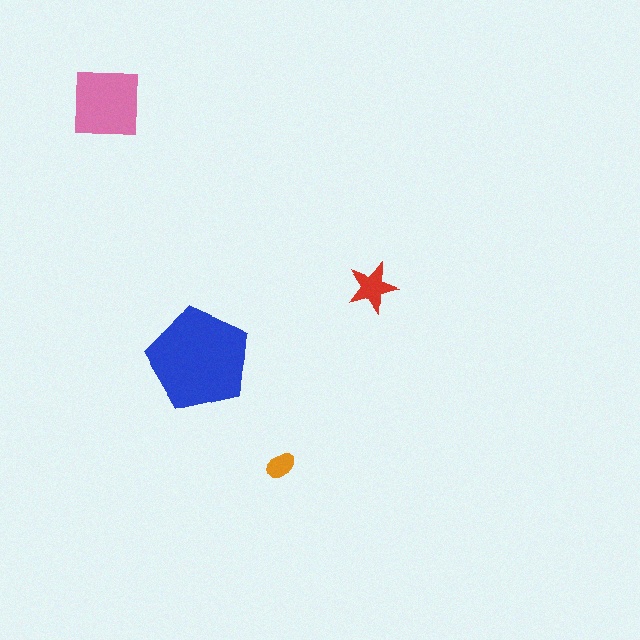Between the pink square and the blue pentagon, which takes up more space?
The blue pentagon.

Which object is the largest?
The blue pentagon.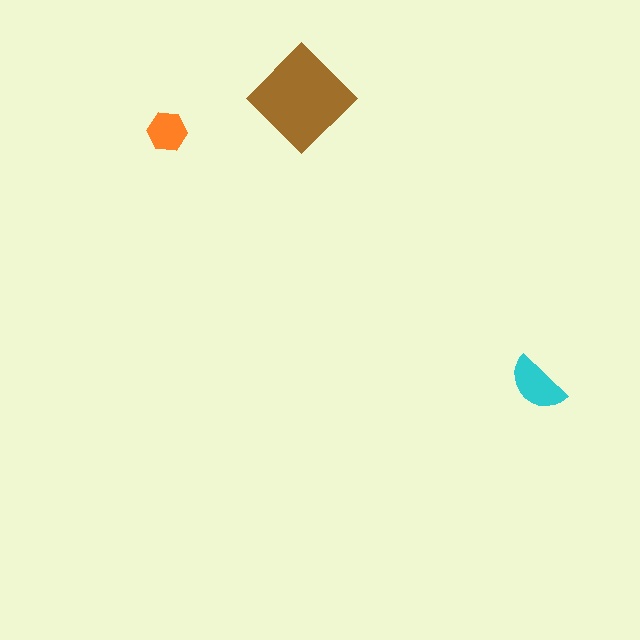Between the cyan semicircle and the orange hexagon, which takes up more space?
The cyan semicircle.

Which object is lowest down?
The cyan semicircle is bottommost.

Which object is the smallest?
The orange hexagon.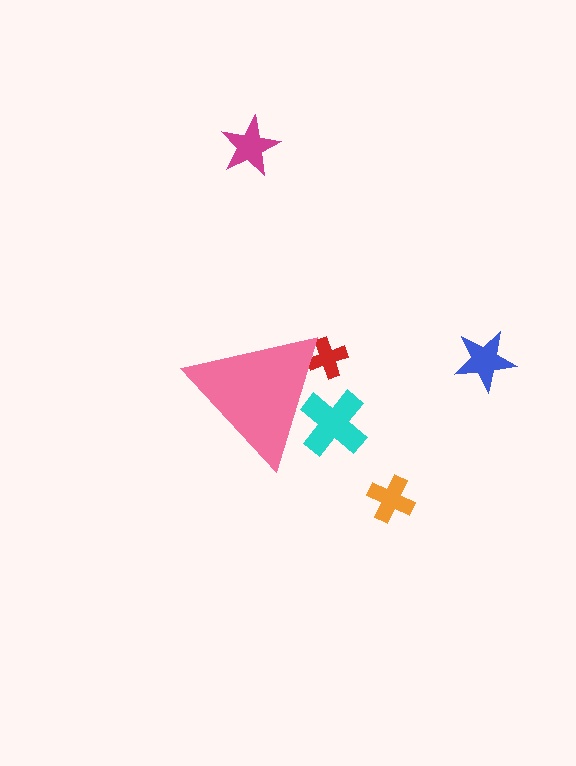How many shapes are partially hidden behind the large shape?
2 shapes are partially hidden.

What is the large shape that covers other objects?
A pink triangle.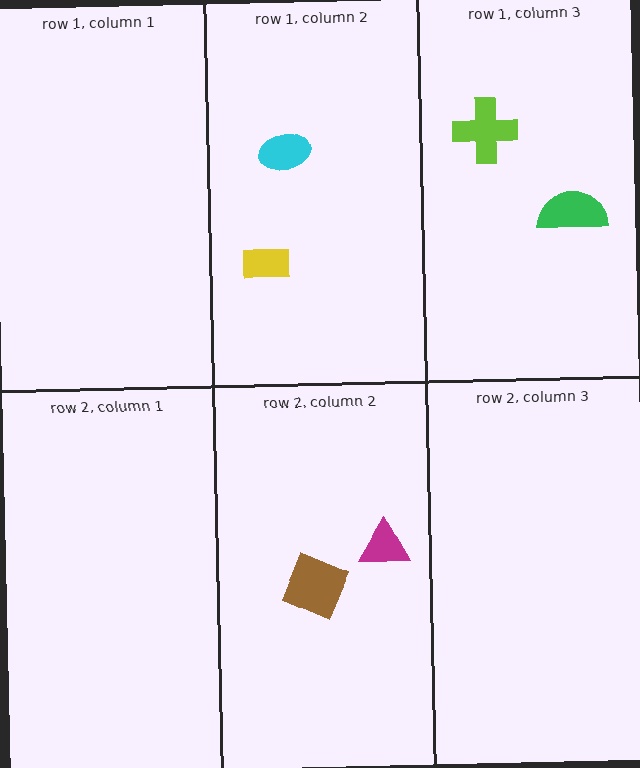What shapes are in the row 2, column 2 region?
The magenta triangle, the brown diamond.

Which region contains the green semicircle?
The row 1, column 3 region.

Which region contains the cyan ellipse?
The row 1, column 2 region.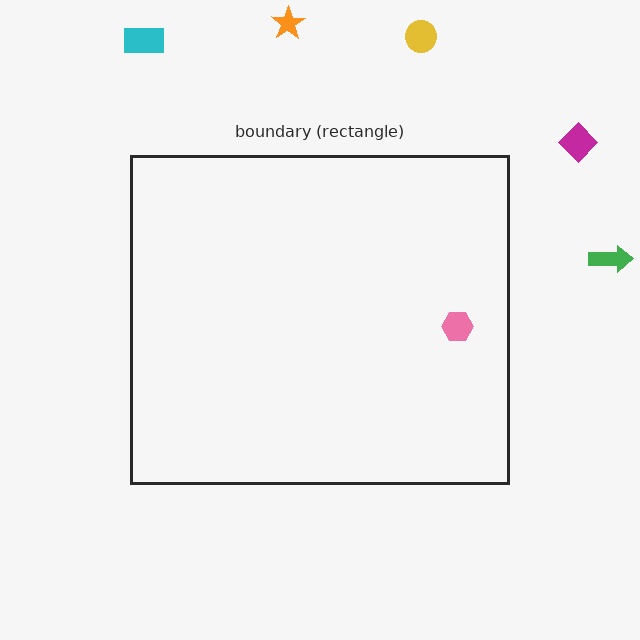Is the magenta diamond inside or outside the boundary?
Outside.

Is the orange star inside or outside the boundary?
Outside.